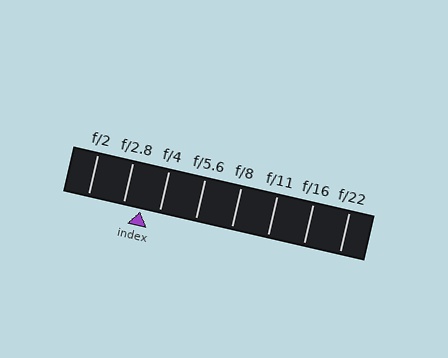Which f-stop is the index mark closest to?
The index mark is closest to f/2.8.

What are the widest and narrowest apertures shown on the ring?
The widest aperture shown is f/2 and the narrowest is f/22.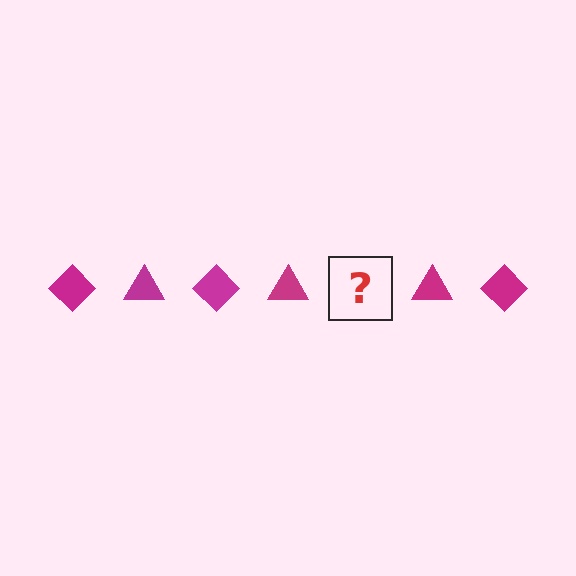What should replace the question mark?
The question mark should be replaced with a magenta diamond.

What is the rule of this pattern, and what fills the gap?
The rule is that the pattern cycles through diamond, triangle shapes in magenta. The gap should be filled with a magenta diamond.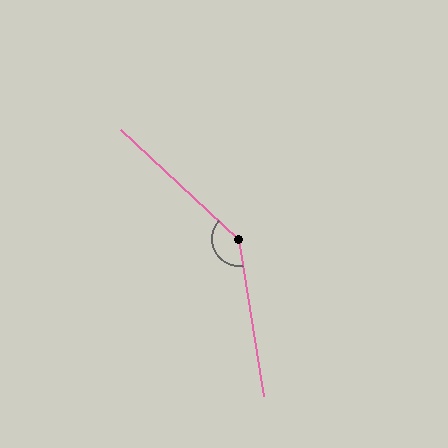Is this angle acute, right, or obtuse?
It is obtuse.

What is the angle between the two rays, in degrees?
Approximately 142 degrees.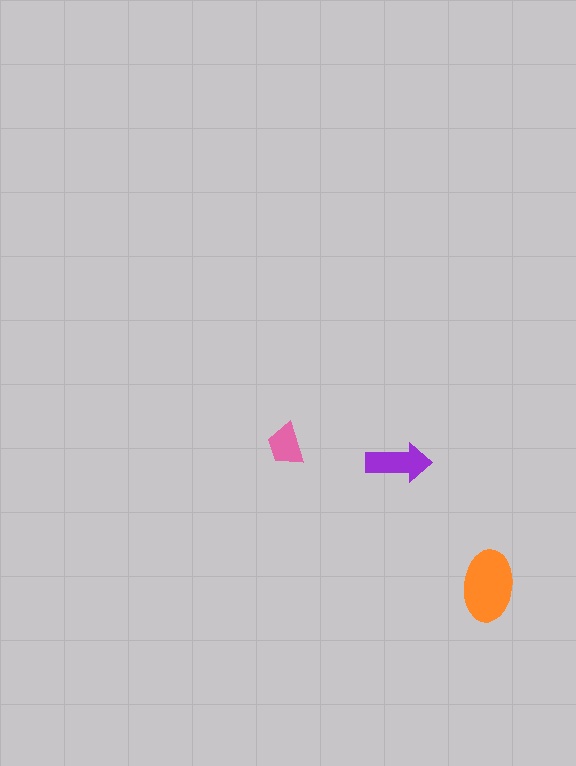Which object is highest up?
The pink trapezoid is topmost.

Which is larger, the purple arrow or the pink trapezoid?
The purple arrow.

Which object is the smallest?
The pink trapezoid.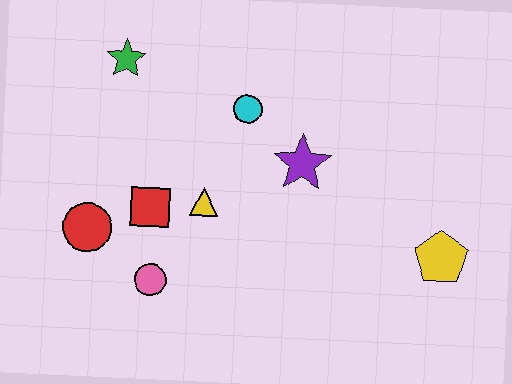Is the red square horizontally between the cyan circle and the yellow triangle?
No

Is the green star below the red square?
No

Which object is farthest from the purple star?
The red circle is farthest from the purple star.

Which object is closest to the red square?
The yellow triangle is closest to the red square.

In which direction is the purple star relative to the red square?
The purple star is to the right of the red square.